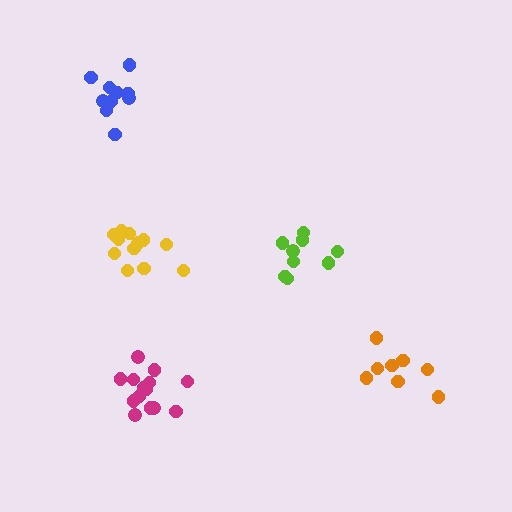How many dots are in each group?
Group 1: 8 dots, Group 2: 9 dots, Group 3: 12 dots, Group 4: 14 dots, Group 5: 10 dots (53 total).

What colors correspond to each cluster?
The clusters are colored: orange, lime, yellow, magenta, blue.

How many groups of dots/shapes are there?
There are 5 groups.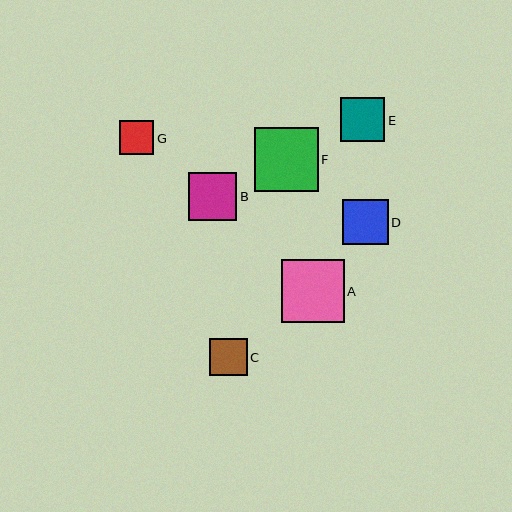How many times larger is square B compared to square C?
Square B is approximately 1.3 times the size of square C.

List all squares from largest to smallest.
From largest to smallest: F, A, B, D, E, C, G.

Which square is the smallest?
Square G is the smallest with a size of approximately 34 pixels.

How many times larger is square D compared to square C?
Square D is approximately 1.2 times the size of square C.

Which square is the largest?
Square F is the largest with a size of approximately 64 pixels.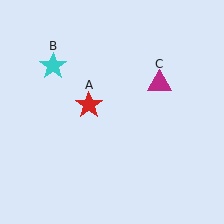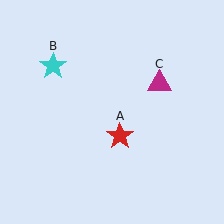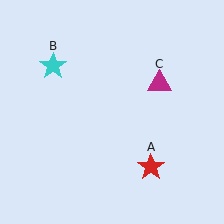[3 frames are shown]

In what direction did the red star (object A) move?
The red star (object A) moved down and to the right.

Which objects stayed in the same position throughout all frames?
Cyan star (object B) and magenta triangle (object C) remained stationary.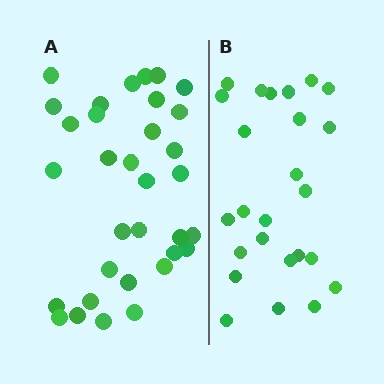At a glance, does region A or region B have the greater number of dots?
Region A (the left region) has more dots.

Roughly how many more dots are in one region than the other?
Region A has roughly 8 or so more dots than region B.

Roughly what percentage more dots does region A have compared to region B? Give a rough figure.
About 30% more.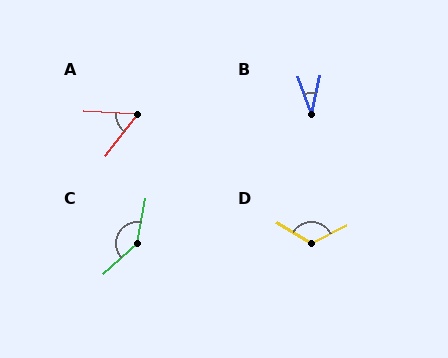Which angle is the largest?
C, at approximately 142 degrees.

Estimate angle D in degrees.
Approximately 122 degrees.